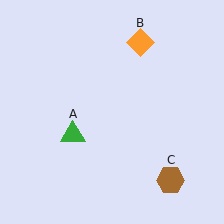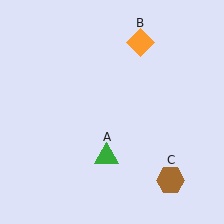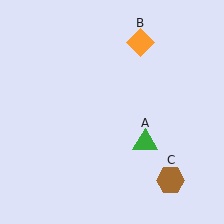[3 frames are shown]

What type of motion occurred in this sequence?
The green triangle (object A) rotated counterclockwise around the center of the scene.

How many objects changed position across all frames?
1 object changed position: green triangle (object A).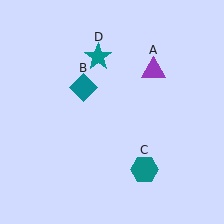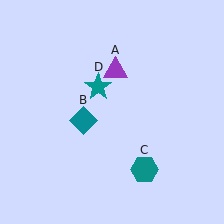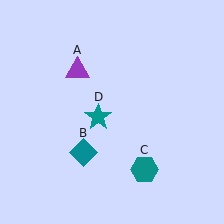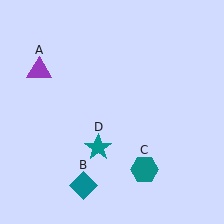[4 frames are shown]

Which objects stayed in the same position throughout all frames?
Teal hexagon (object C) remained stationary.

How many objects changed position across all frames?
3 objects changed position: purple triangle (object A), teal diamond (object B), teal star (object D).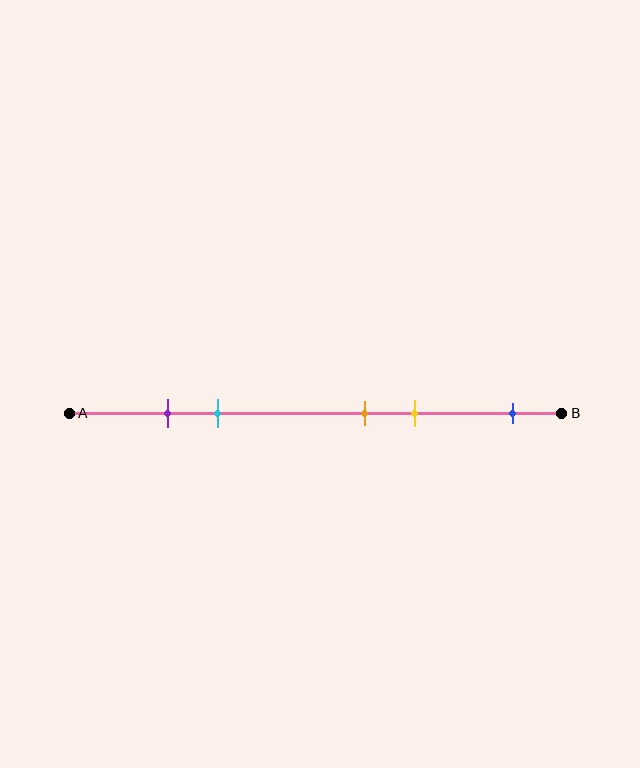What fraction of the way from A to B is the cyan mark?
The cyan mark is approximately 30% (0.3) of the way from A to B.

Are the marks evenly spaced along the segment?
No, the marks are not evenly spaced.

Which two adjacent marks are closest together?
The purple and cyan marks are the closest adjacent pair.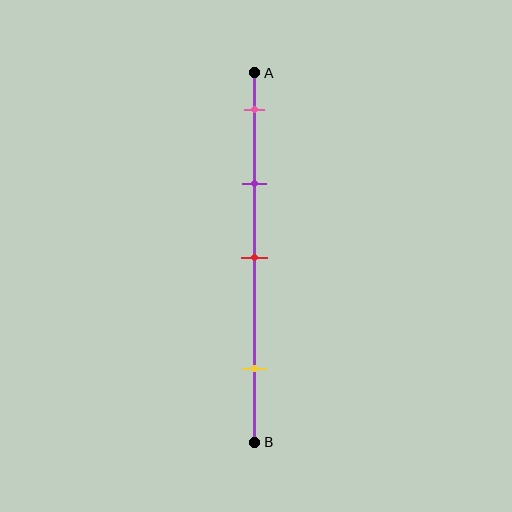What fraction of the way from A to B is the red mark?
The red mark is approximately 50% (0.5) of the way from A to B.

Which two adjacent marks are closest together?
The pink and purple marks are the closest adjacent pair.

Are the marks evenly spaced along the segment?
No, the marks are not evenly spaced.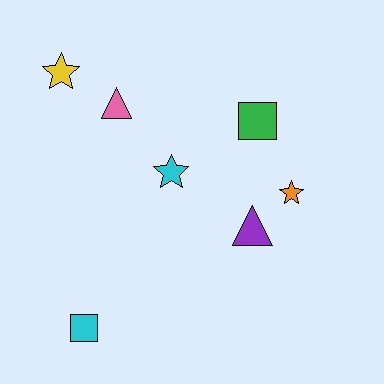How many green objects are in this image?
There is 1 green object.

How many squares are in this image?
There are 2 squares.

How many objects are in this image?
There are 7 objects.